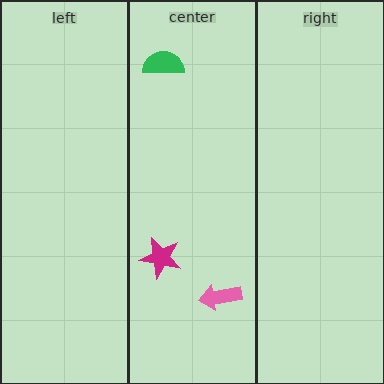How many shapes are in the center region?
3.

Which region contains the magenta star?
The center region.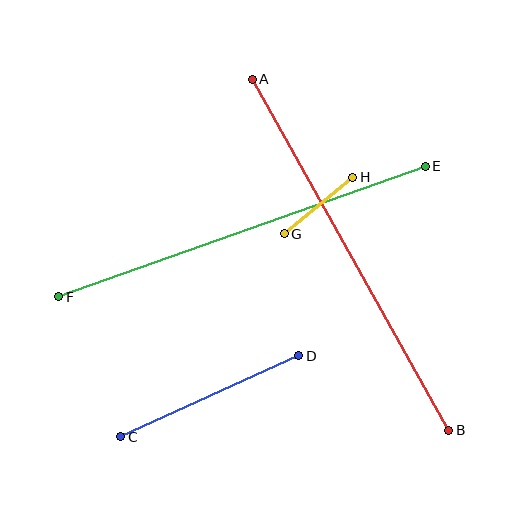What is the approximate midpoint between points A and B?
The midpoint is at approximately (351, 255) pixels.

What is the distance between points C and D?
The distance is approximately 195 pixels.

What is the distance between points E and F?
The distance is approximately 389 pixels.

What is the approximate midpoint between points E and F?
The midpoint is at approximately (242, 232) pixels.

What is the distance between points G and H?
The distance is approximately 89 pixels.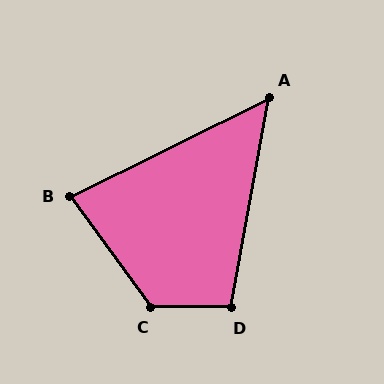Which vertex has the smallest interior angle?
A, at approximately 53 degrees.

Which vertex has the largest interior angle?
C, at approximately 127 degrees.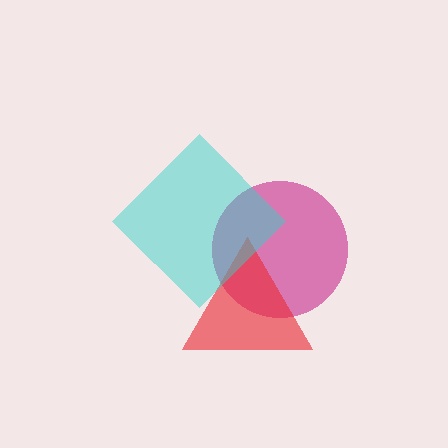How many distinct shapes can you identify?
There are 3 distinct shapes: a magenta circle, a red triangle, a cyan diamond.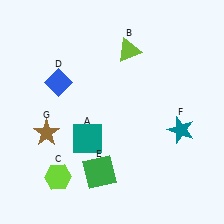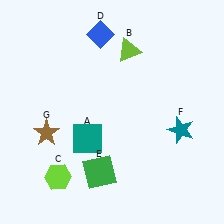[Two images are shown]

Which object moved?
The blue diamond (D) moved up.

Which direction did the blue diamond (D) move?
The blue diamond (D) moved up.